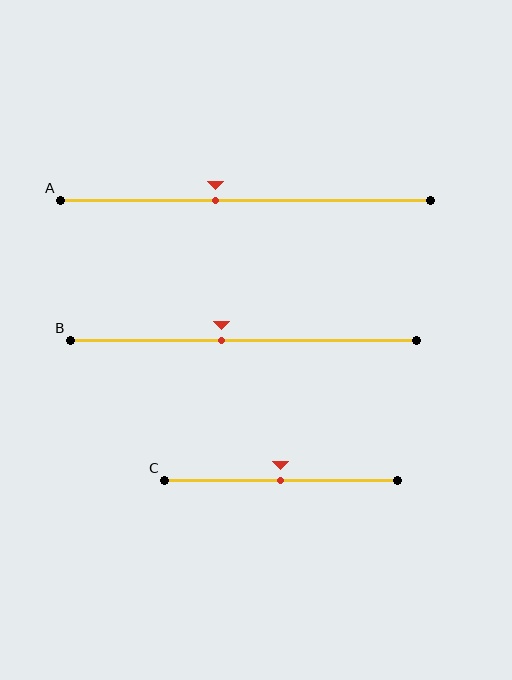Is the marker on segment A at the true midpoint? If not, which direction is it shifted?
No, the marker on segment A is shifted to the left by about 8% of the segment length.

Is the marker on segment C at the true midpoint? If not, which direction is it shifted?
Yes, the marker on segment C is at the true midpoint.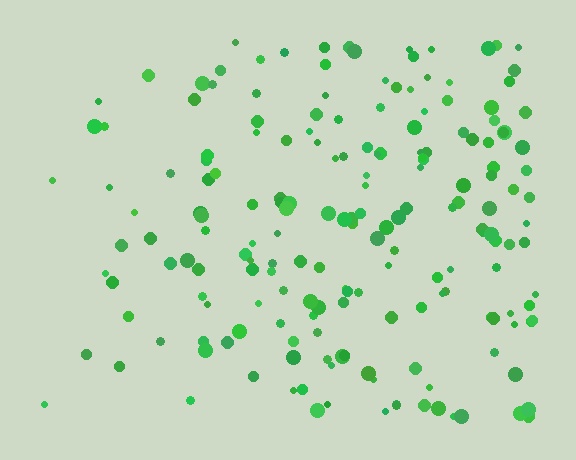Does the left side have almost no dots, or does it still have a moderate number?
Still a moderate number, just noticeably fewer than the right.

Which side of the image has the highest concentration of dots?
The right.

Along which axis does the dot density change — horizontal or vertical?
Horizontal.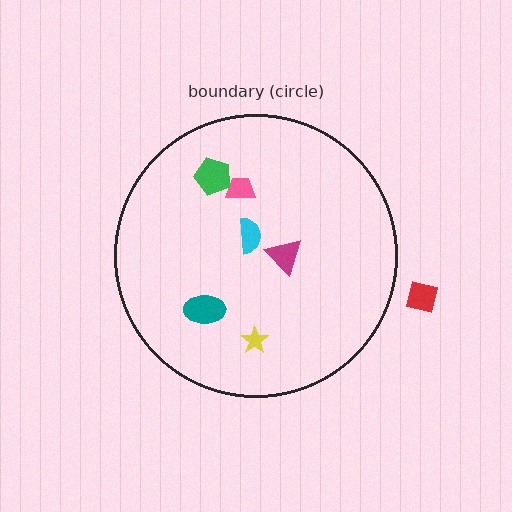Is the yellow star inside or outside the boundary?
Inside.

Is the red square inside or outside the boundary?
Outside.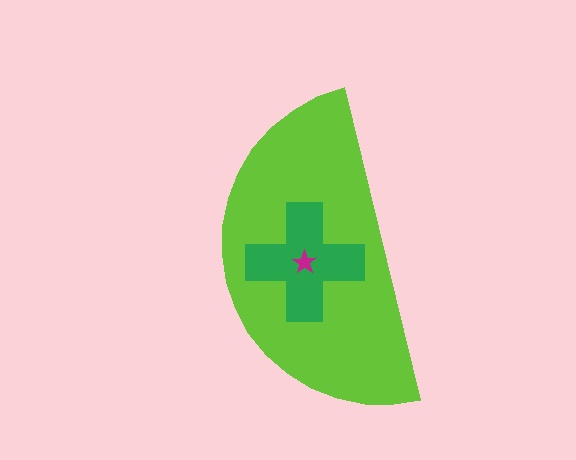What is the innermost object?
The magenta star.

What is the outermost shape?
The lime semicircle.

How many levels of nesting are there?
3.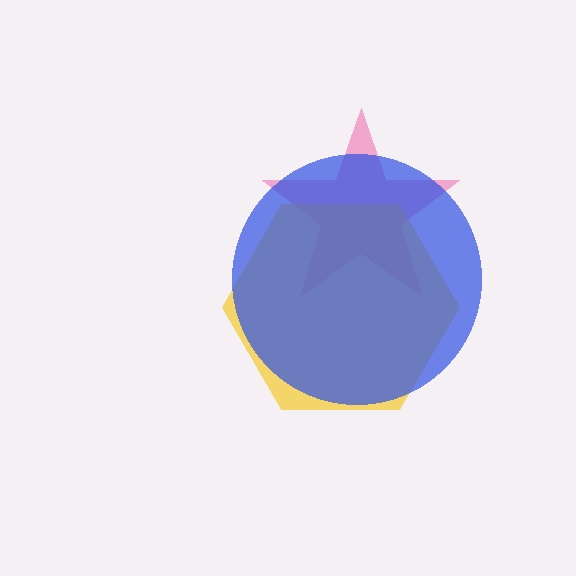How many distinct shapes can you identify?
There are 3 distinct shapes: a pink star, a yellow hexagon, a blue circle.